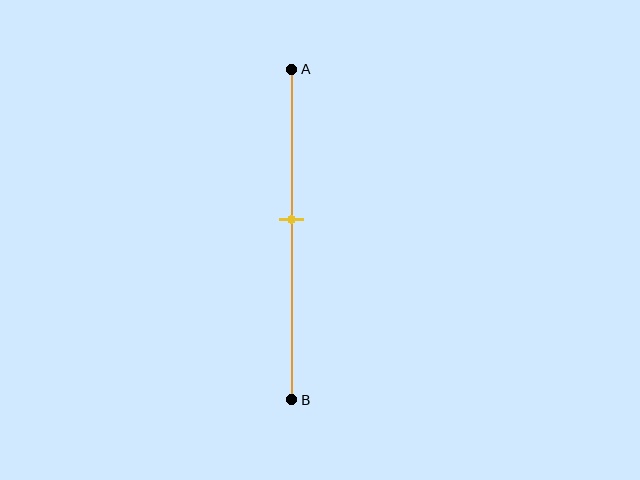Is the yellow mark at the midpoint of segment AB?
No, the mark is at about 45% from A, not at the 50% midpoint.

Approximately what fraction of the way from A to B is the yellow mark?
The yellow mark is approximately 45% of the way from A to B.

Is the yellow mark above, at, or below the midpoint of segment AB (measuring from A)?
The yellow mark is above the midpoint of segment AB.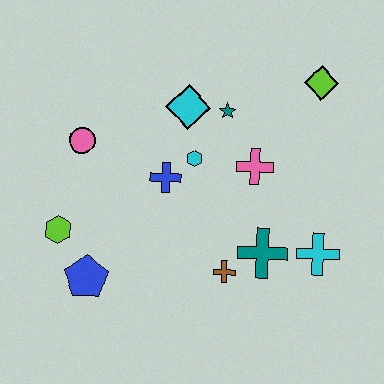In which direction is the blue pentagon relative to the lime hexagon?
The blue pentagon is below the lime hexagon.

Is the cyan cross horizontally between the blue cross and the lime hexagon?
No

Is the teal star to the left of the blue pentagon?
No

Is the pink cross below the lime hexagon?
No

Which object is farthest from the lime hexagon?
The lime diamond is farthest from the lime hexagon.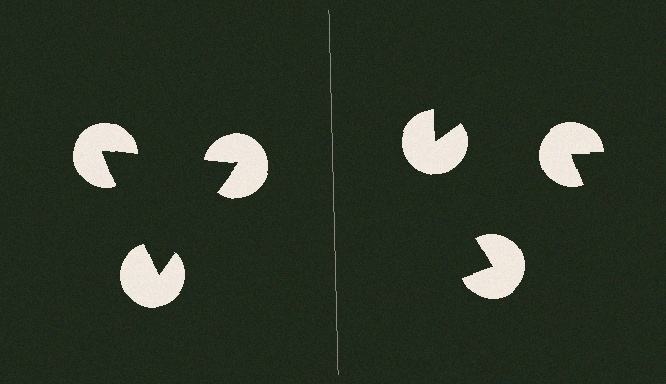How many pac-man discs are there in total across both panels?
6 — 3 on each side.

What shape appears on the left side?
An illusory triangle.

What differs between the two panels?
The pac-man discs are positioned identically on both sides; only the wedge orientations differ. On the left they align to a triangle; on the right they are misaligned.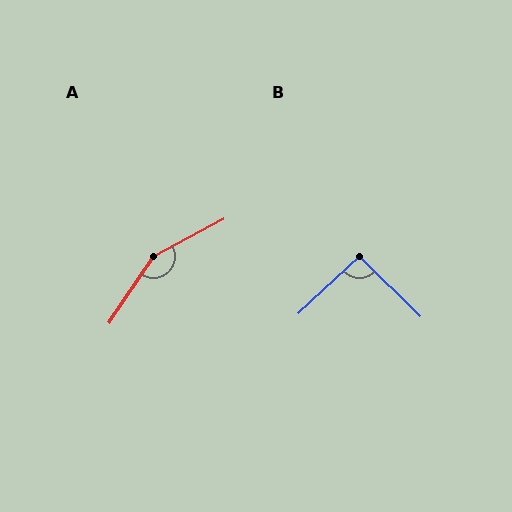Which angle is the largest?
A, at approximately 152 degrees.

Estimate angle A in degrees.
Approximately 152 degrees.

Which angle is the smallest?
B, at approximately 92 degrees.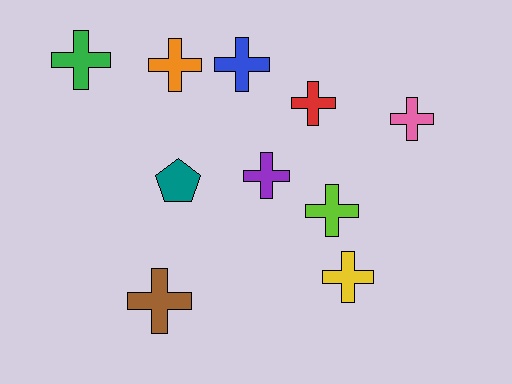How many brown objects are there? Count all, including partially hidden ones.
There is 1 brown object.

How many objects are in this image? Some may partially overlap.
There are 10 objects.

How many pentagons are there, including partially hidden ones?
There is 1 pentagon.